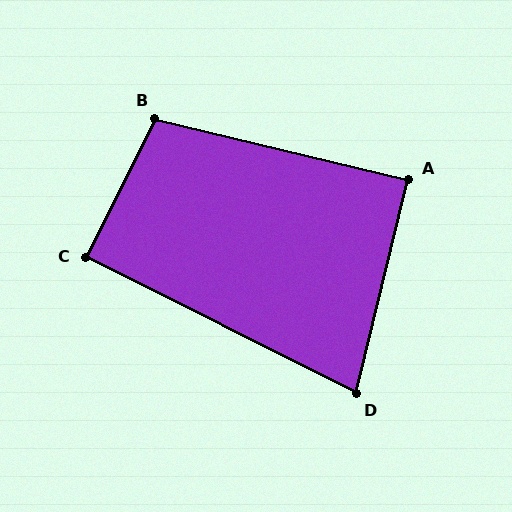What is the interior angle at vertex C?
Approximately 90 degrees (approximately right).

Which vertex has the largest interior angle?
B, at approximately 103 degrees.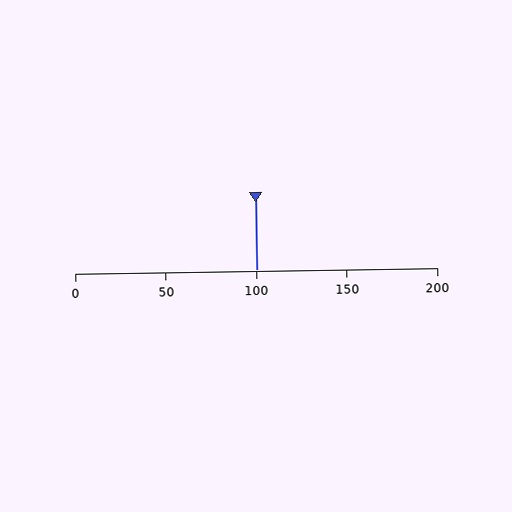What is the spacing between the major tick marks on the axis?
The major ticks are spaced 50 apart.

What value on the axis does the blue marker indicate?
The marker indicates approximately 100.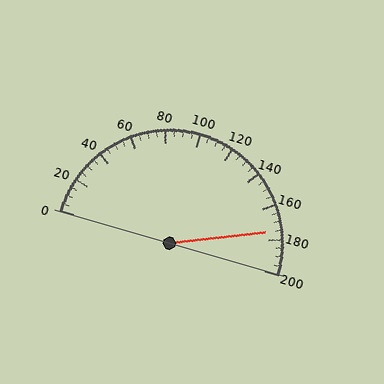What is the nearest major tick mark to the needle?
The nearest major tick mark is 180.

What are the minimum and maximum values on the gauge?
The gauge ranges from 0 to 200.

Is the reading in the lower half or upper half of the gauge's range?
The reading is in the upper half of the range (0 to 200).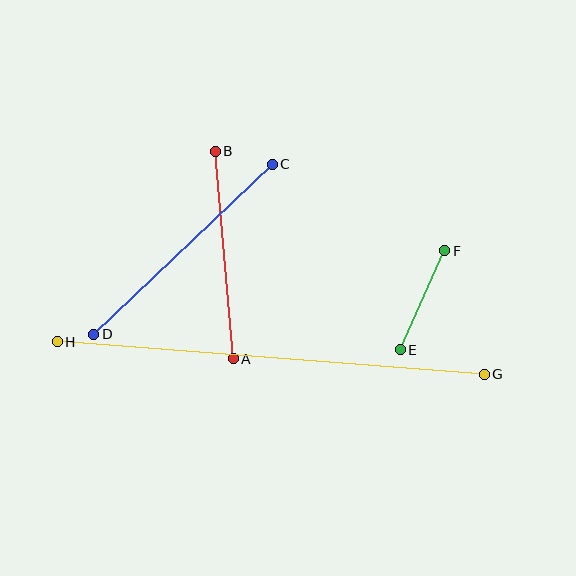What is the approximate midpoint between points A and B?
The midpoint is at approximately (224, 255) pixels.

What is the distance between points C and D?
The distance is approximately 246 pixels.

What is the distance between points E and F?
The distance is approximately 108 pixels.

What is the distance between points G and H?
The distance is approximately 428 pixels.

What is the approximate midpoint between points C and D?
The midpoint is at approximately (183, 249) pixels.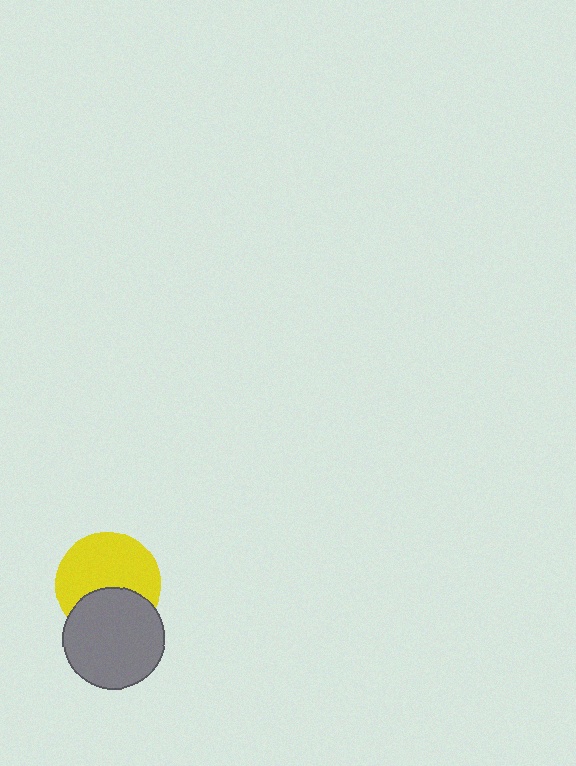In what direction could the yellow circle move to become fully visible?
The yellow circle could move up. That would shift it out from behind the gray circle entirely.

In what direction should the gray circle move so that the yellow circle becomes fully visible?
The gray circle should move down. That is the shortest direction to clear the overlap and leave the yellow circle fully visible.